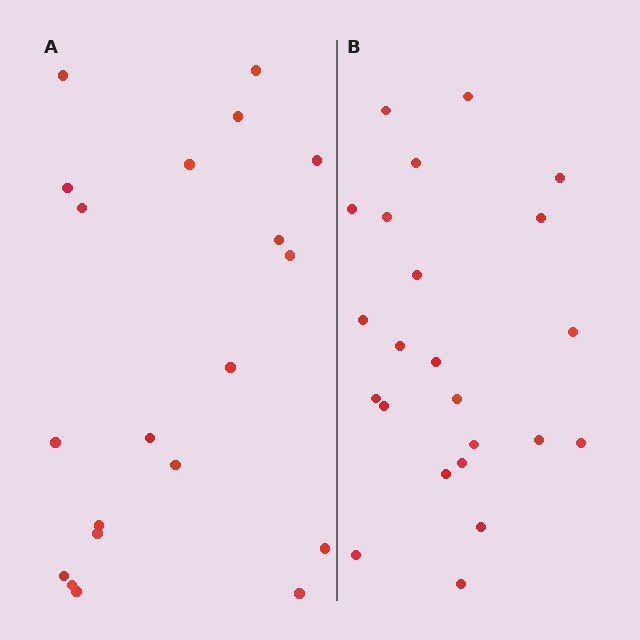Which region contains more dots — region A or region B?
Region B (the right region) has more dots.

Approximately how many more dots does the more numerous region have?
Region B has just a few more — roughly 2 or 3 more dots than region A.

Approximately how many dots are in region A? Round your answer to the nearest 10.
About 20 dots.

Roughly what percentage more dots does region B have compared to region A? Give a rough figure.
About 15% more.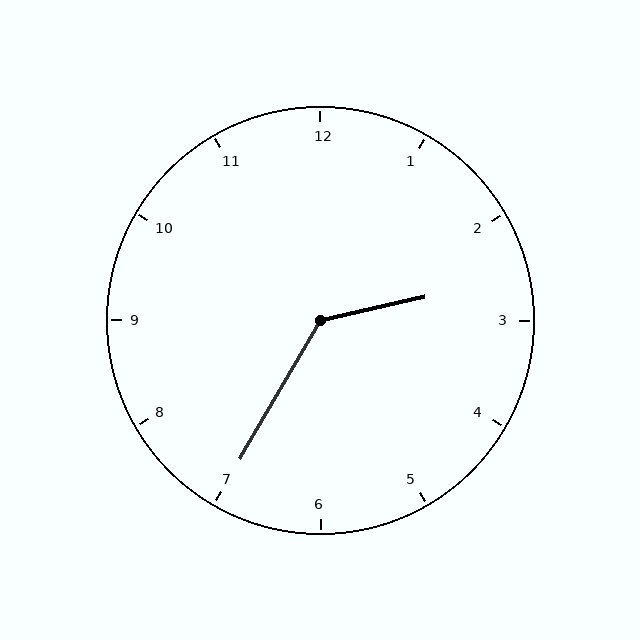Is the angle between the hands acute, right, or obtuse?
It is obtuse.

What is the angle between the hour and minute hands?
Approximately 132 degrees.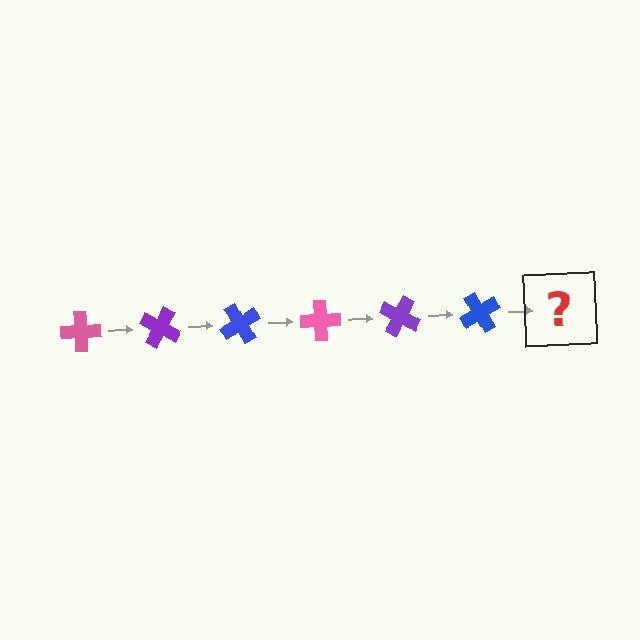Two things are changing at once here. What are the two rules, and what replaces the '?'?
The two rules are that it rotates 30 degrees each step and the color cycles through pink, purple, and blue. The '?' should be a pink cross, rotated 180 degrees from the start.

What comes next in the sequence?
The next element should be a pink cross, rotated 180 degrees from the start.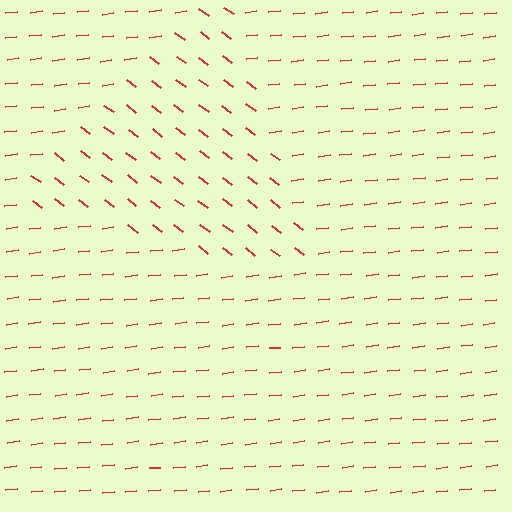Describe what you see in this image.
The image is filled with small red line segments. A triangle region in the image has lines oriented differently from the surrounding lines, creating a visible texture boundary.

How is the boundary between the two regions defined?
The boundary is defined purely by a change in line orientation (approximately 45 degrees difference). All lines are the same color and thickness.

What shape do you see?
I see a triangle.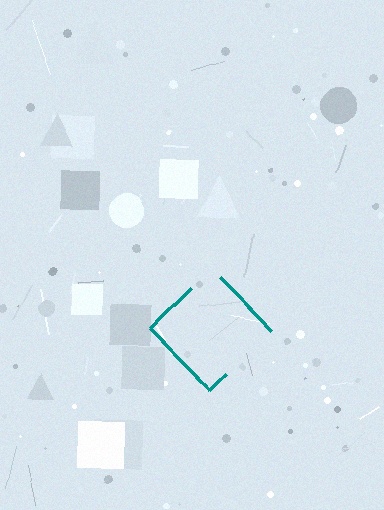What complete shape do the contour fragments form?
The contour fragments form a diamond.